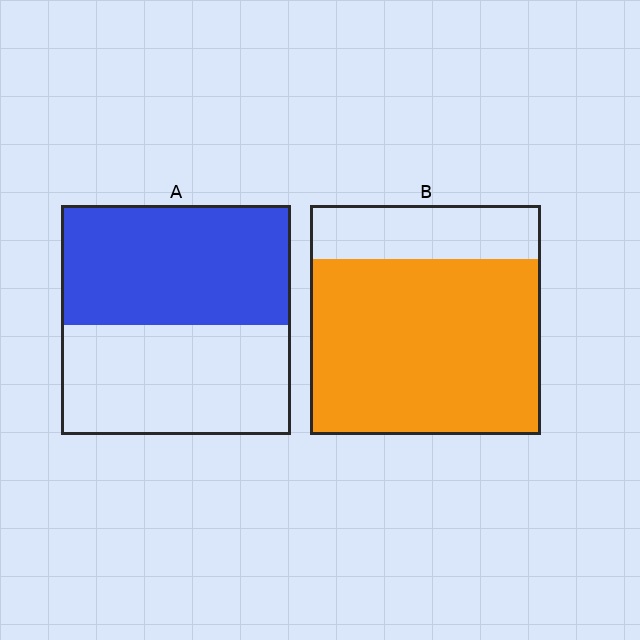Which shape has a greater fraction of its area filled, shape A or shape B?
Shape B.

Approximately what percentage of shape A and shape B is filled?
A is approximately 50% and B is approximately 75%.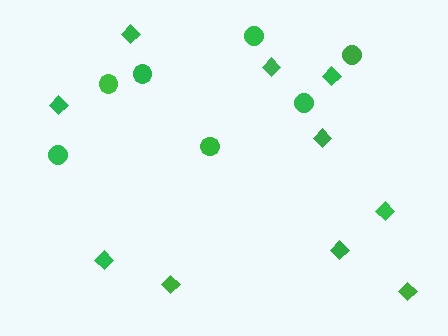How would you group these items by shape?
There are 2 groups: one group of diamonds (10) and one group of circles (7).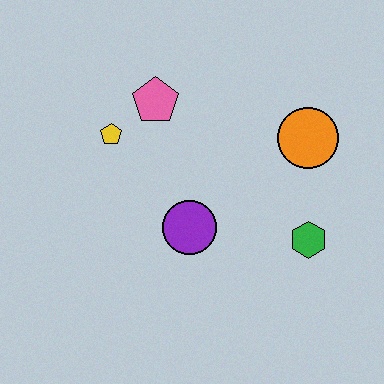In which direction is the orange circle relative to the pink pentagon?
The orange circle is to the right of the pink pentagon.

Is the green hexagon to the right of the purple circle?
Yes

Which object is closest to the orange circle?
The green hexagon is closest to the orange circle.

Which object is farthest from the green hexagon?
The yellow pentagon is farthest from the green hexagon.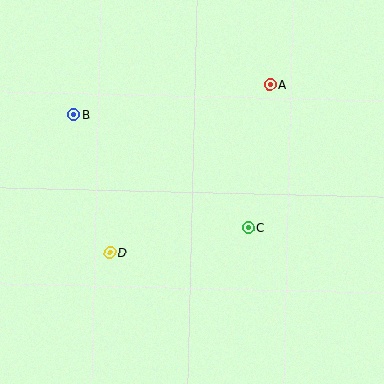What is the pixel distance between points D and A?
The distance between D and A is 232 pixels.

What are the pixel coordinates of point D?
Point D is at (110, 253).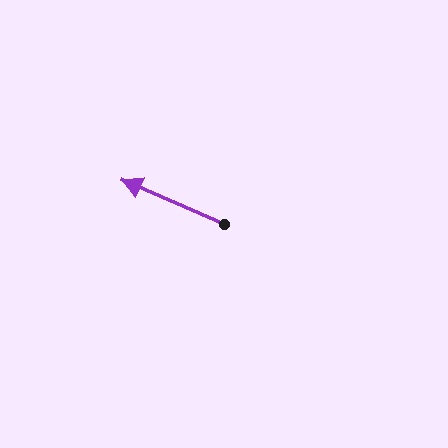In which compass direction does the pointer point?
Northwest.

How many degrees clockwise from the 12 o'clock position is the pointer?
Approximately 294 degrees.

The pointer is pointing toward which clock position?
Roughly 10 o'clock.